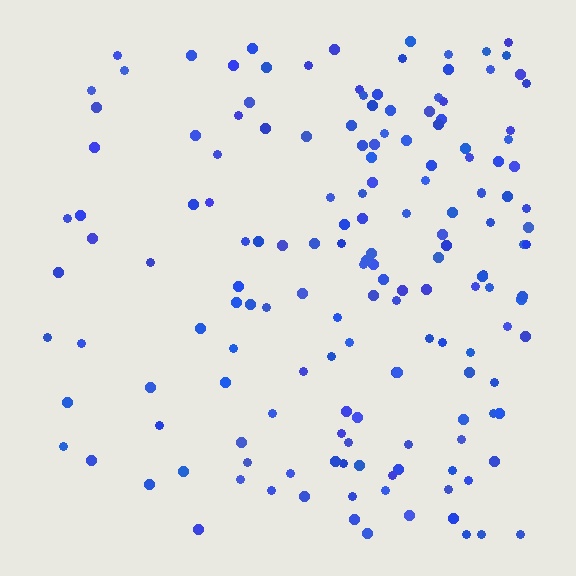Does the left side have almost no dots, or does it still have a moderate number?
Still a moderate number, just noticeably fewer than the right.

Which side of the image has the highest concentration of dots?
The right.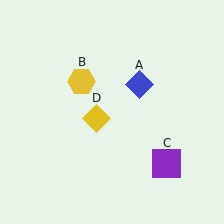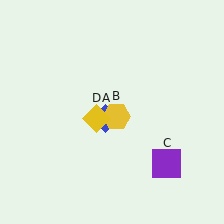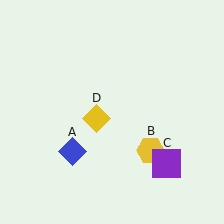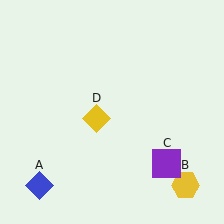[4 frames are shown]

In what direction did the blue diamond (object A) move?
The blue diamond (object A) moved down and to the left.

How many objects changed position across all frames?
2 objects changed position: blue diamond (object A), yellow hexagon (object B).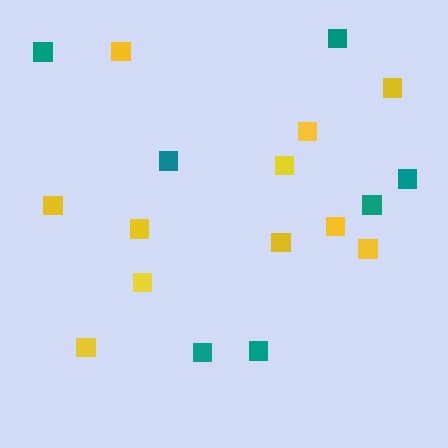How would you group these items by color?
There are 2 groups: one group of teal squares (7) and one group of yellow squares (11).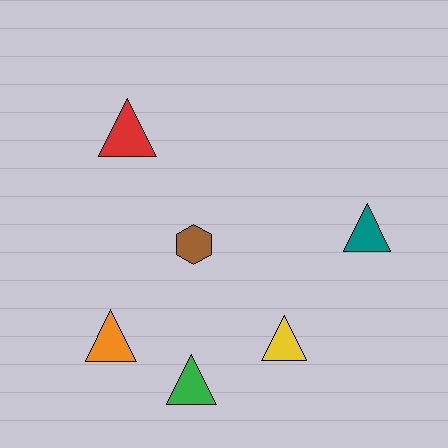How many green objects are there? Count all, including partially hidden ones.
There is 1 green object.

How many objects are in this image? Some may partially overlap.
There are 6 objects.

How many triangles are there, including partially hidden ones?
There are 5 triangles.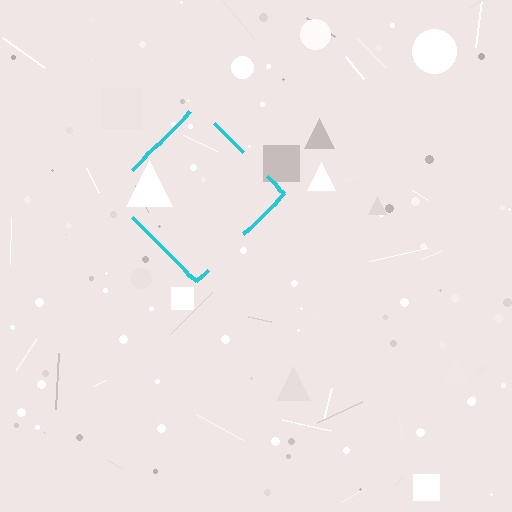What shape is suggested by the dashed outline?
The dashed outline suggests a diamond.